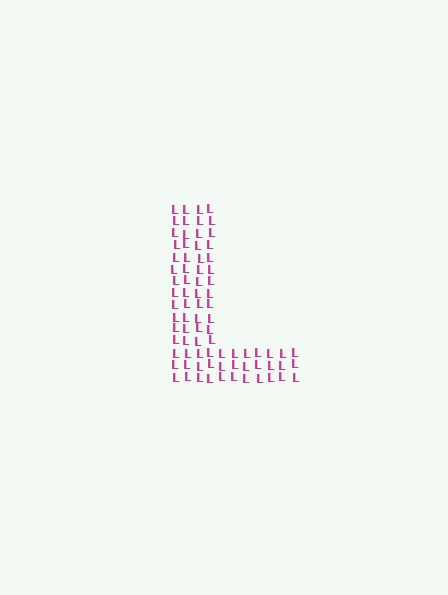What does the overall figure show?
The overall figure shows the letter L.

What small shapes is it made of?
It is made of small letter L's.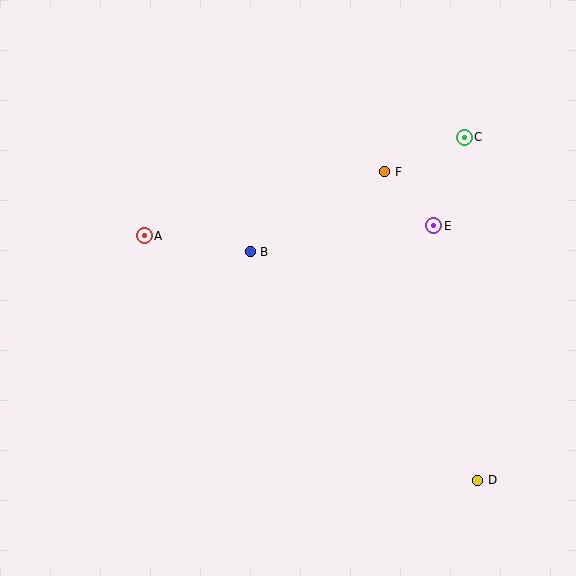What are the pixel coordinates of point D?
Point D is at (478, 480).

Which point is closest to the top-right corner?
Point C is closest to the top-right corner.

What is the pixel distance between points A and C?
The distance between A and C is 334 pixels.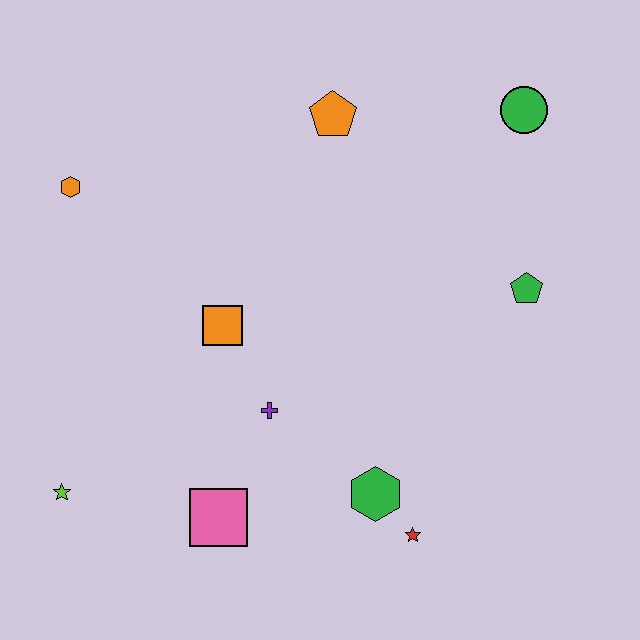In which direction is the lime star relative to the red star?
The lime star is to the left of the red star.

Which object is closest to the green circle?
The green pentagon is closest to the green circle.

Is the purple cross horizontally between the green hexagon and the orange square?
Yes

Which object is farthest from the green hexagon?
The orange hexagon is farthest from the green hexagon.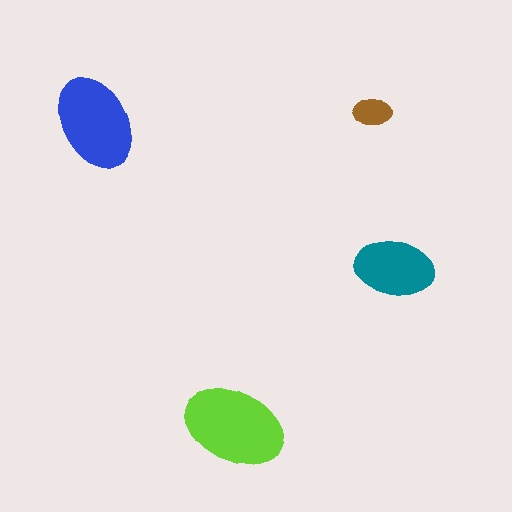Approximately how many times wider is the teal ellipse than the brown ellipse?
About 2 times wider.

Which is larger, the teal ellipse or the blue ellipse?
The blue one.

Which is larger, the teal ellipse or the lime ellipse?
The lime one.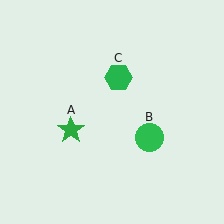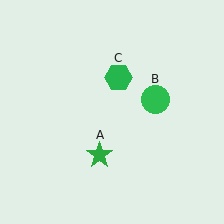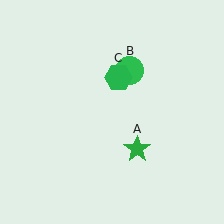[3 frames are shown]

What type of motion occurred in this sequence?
The green star (object A), green circle (object B) rotated counterclockwise around the center of the scene.